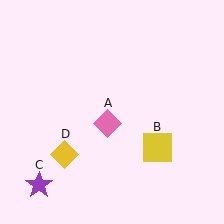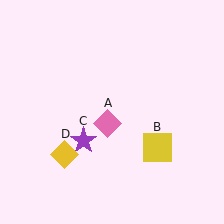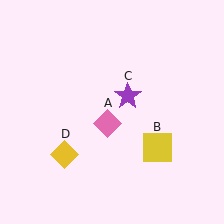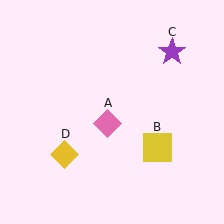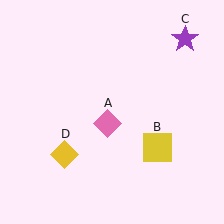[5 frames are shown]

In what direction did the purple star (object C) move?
The purple star (object C) moved up and to the right.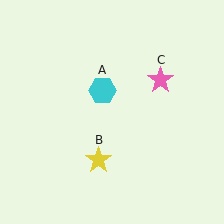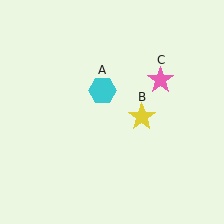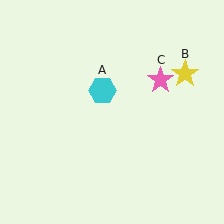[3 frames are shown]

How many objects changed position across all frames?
1 object changed position: yellow star (object B).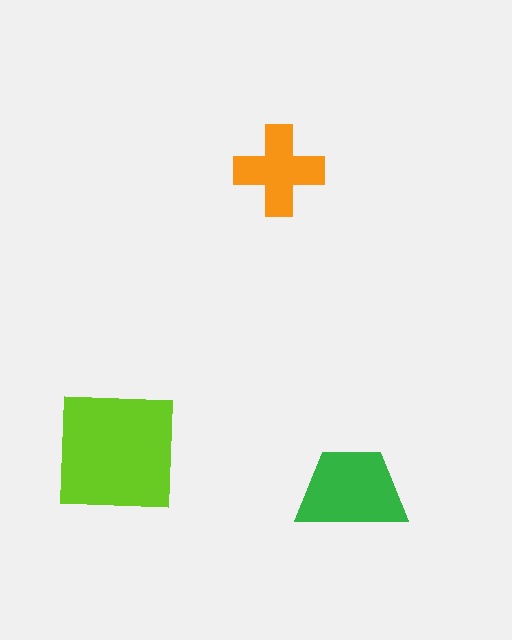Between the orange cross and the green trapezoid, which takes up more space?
The green trapezoid.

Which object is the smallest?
The orange cross.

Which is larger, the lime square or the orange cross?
The lime square.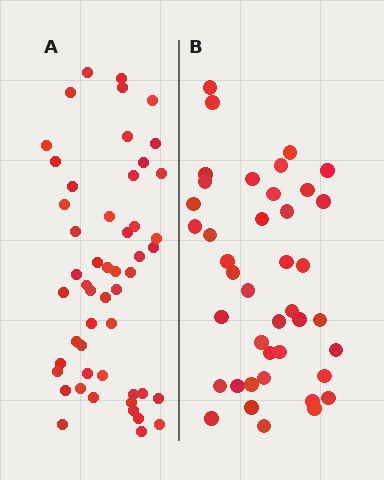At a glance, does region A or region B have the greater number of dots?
Region A (the left region) has more dots.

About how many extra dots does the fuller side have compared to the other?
Region A has roughly 10 or so more dots than region B.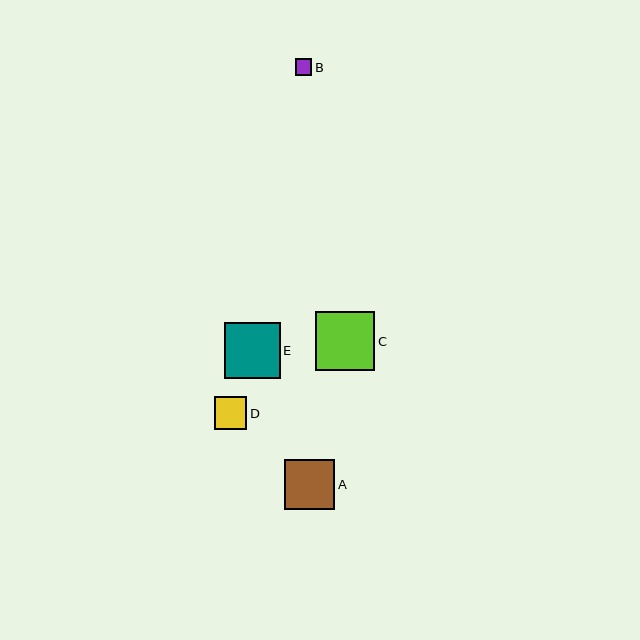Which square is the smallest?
Square B is the smallest with a size of approximately 17 pixels.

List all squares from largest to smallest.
From largest to smallest: C, E, A, D, B.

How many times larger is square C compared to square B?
Square C is approximately 3.6 times the size of square B.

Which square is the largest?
Square C is the largest with a size of approximately 60 pixels.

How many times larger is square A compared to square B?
Square A is approximately 3.0 times the size of square B.